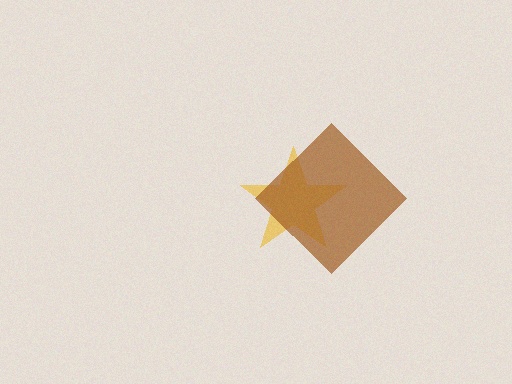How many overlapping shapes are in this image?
There are 2 overlapping shapes in the image.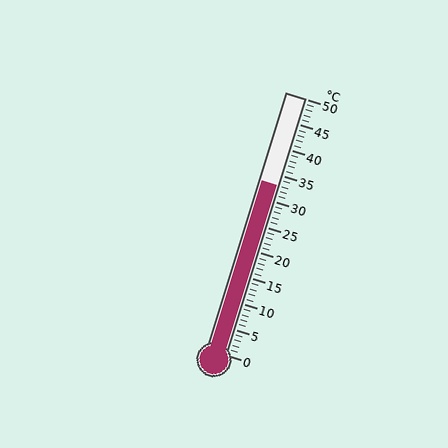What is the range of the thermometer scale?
The thermometer scale ranges from 0°C to 50°C.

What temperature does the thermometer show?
The thermometer shows approximately 33°C.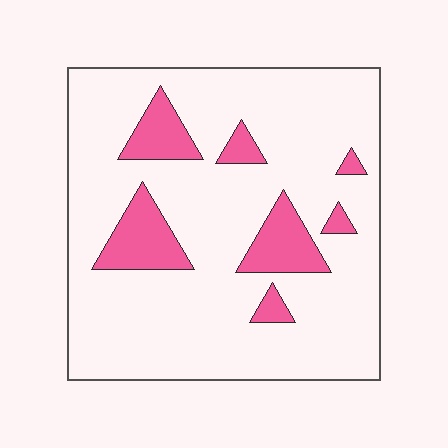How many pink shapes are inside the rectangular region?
7.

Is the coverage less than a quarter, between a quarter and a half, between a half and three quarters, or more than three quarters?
Less than a quarter.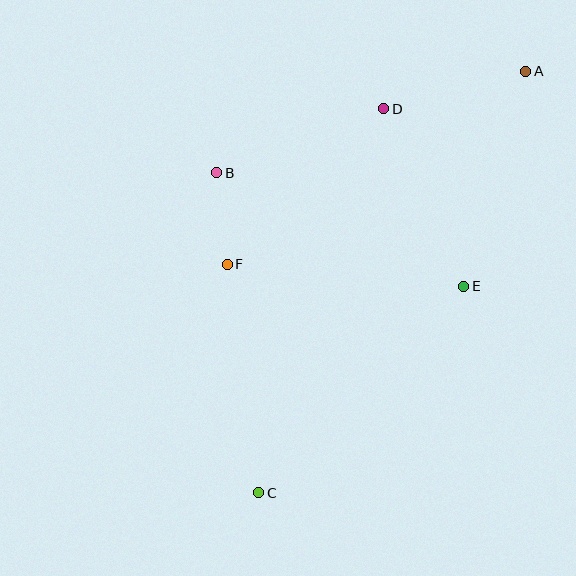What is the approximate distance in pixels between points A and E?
The distance between A and E is approximately 224 pixels.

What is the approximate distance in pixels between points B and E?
The distance between B and E is approximately 272 pixels.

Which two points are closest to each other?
Points B and F are closest to each other.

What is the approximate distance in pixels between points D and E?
The distance between D and E is approximately 195 pixels.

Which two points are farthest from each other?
Points A and C are farthest from each other.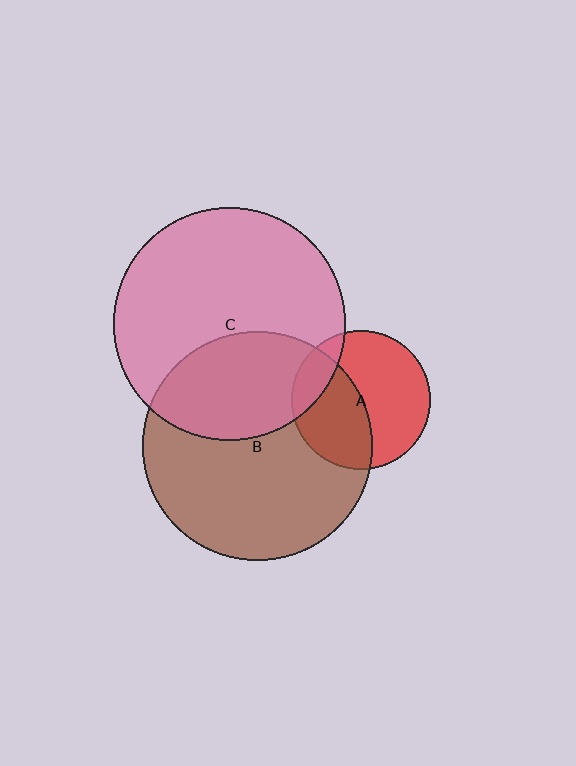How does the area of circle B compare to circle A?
Approximately 2.7 times.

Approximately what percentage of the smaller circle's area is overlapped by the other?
Approximately 15%.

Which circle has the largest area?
Circle C (pink).